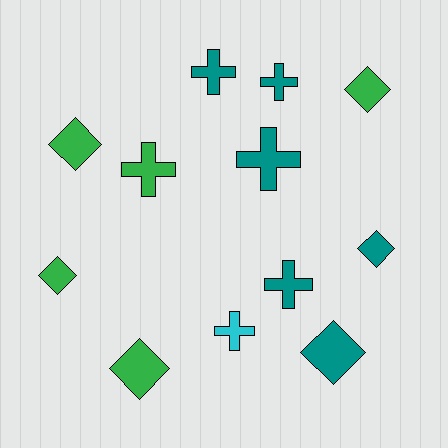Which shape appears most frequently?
Cross, with 6 objects.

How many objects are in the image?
There are 12 objects.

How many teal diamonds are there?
There are 2 teal diamonds.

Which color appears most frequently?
Teal, with 6 objects.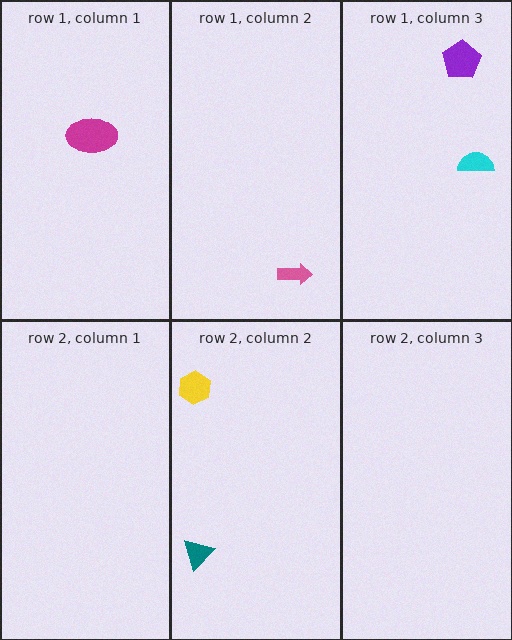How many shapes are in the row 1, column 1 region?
1.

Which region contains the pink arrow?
The row 1, column 2 region.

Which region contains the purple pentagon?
The row 1, column 3 region.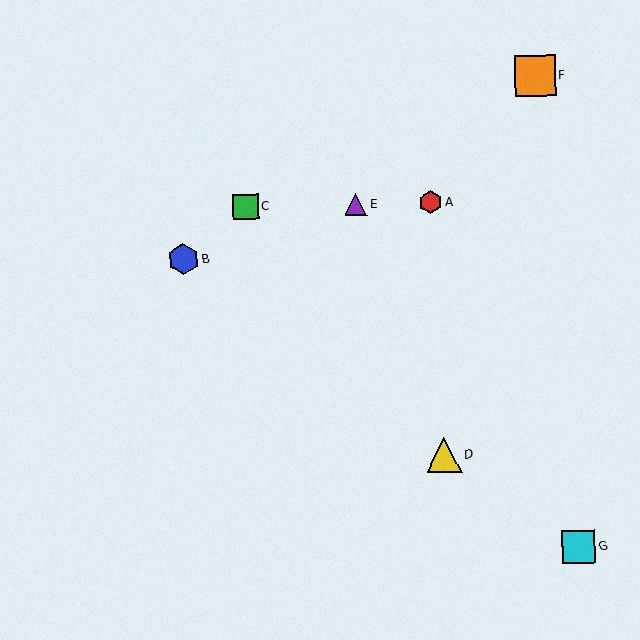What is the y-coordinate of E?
Object E is at y≈204.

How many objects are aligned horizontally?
3 objects (A, C, E) are aligned horizontally.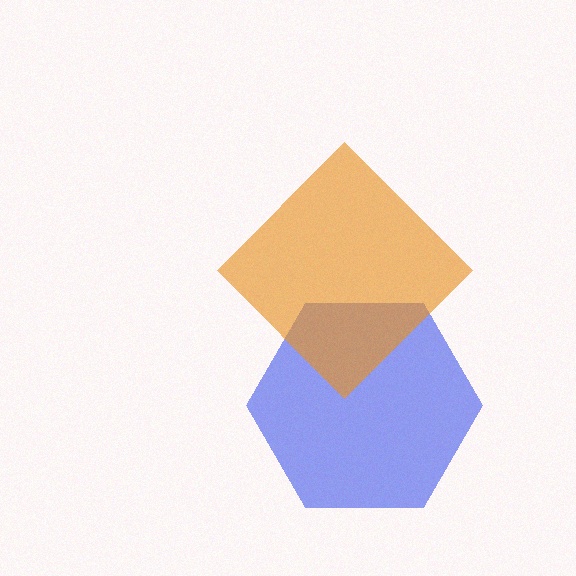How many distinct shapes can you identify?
There are 2 distinct shapes: a blue hexagon, an orange diamond.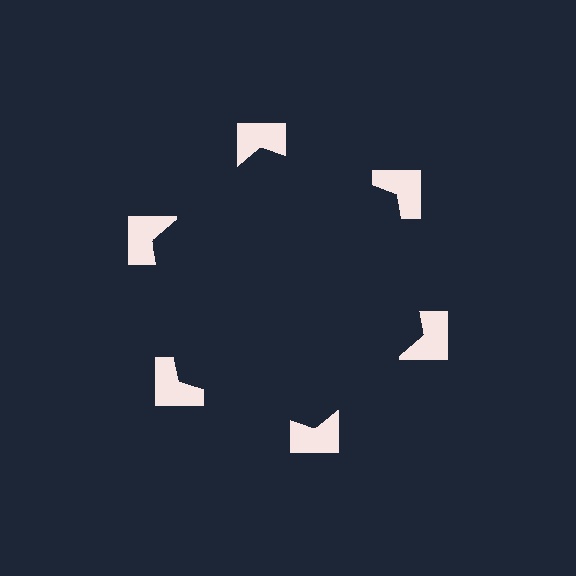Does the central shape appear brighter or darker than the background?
It typically appears slightly darker than the background, even though no actual brightness change is drawn.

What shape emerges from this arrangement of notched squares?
An illusory hexagon — its edges are inferred from the aligned wedge cuts in the notched squares, not physically drawn.